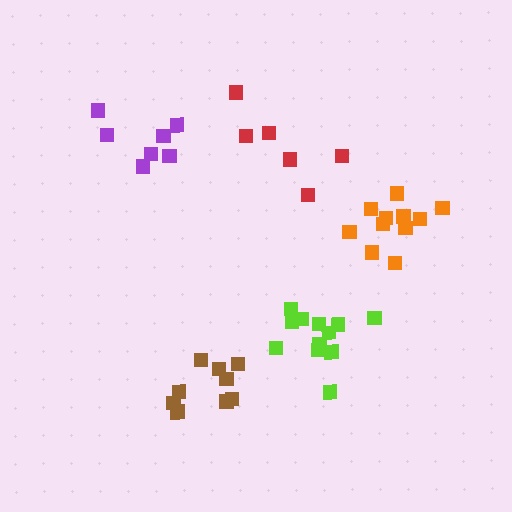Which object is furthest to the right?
The orange cluster is rightmost.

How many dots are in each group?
Group 1: 9 dots, Group 2: 7 dots, Group 3: 11 dots, Group 4: 12 dots, Group 5: 6 dots (45 total).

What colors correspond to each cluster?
The clusters are colored: brown, purple, orange, lime, red.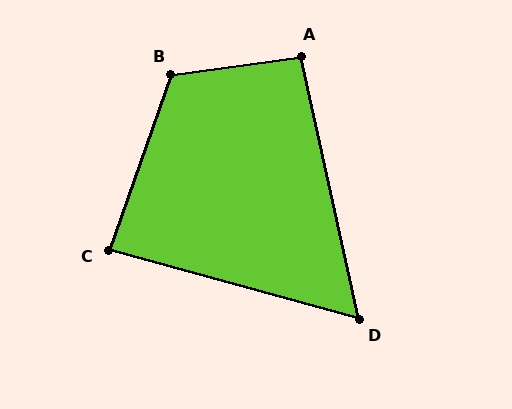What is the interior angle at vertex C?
Approximately 86 degrees (approximately right).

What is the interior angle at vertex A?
Approximately 94 degrees (approximately right).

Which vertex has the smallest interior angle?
D, at approximately 62 degrees.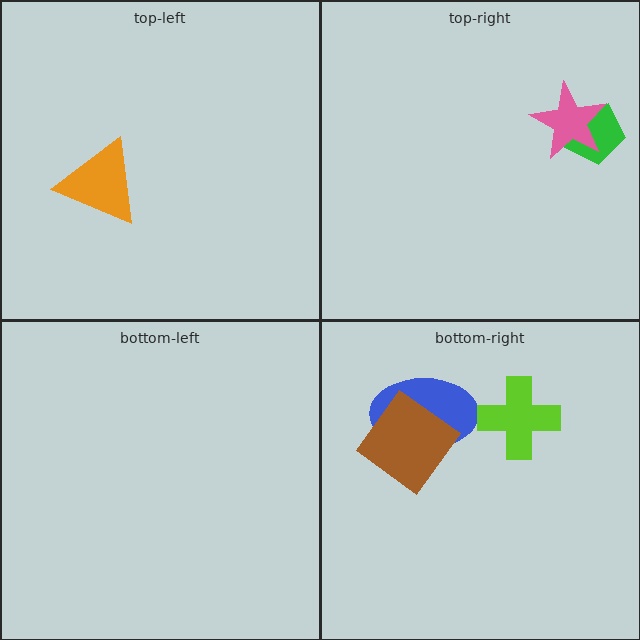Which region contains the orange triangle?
The top-left region.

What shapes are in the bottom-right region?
The blue ellipse, the lime cross, the brown diamond.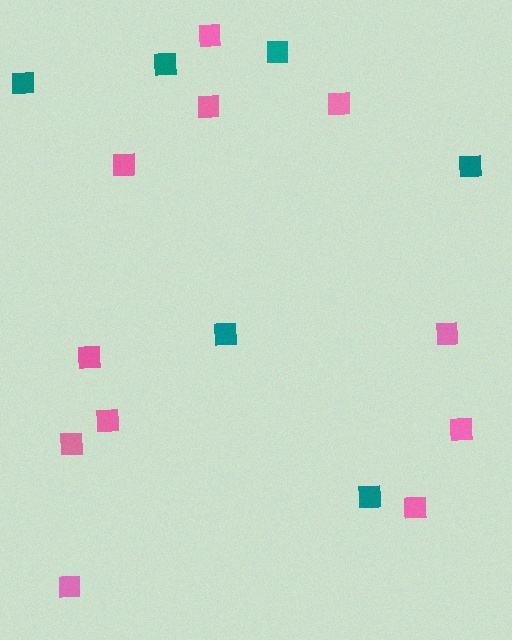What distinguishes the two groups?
There are 2 groups: one group of pink squares (11) and one group of teal squares (6).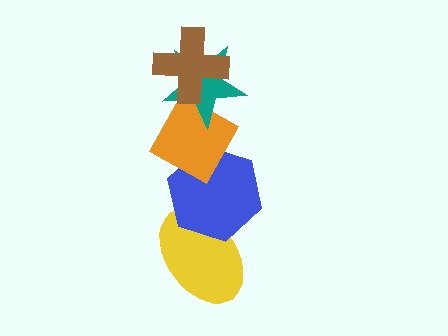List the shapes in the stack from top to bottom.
From top to bottom: the brown cross, the teal star, the orange diamond, the blue hexagon, the yellow ellipse.